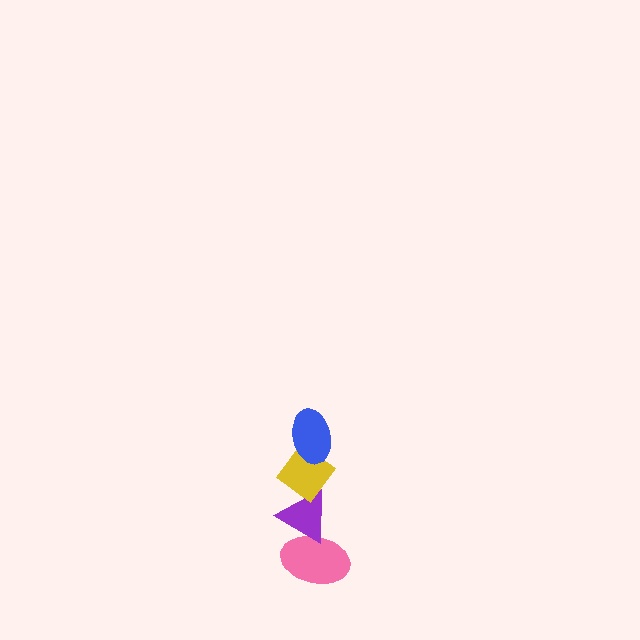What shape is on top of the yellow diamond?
The blue ellipse is on top of the yellow diamond.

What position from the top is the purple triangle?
The purple triangle is 3rd from the top.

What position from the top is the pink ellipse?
The pink ellipse is 4th from the top.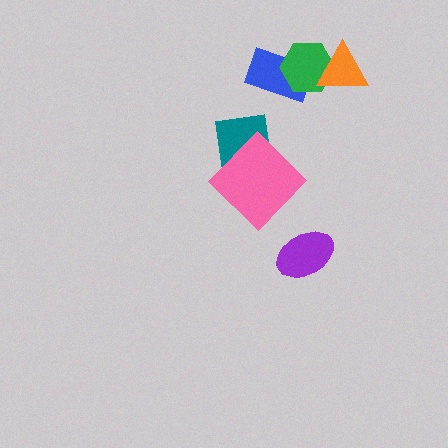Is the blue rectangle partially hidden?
Yes, it is partially covered by another shape.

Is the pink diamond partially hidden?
No, no other shape covers it.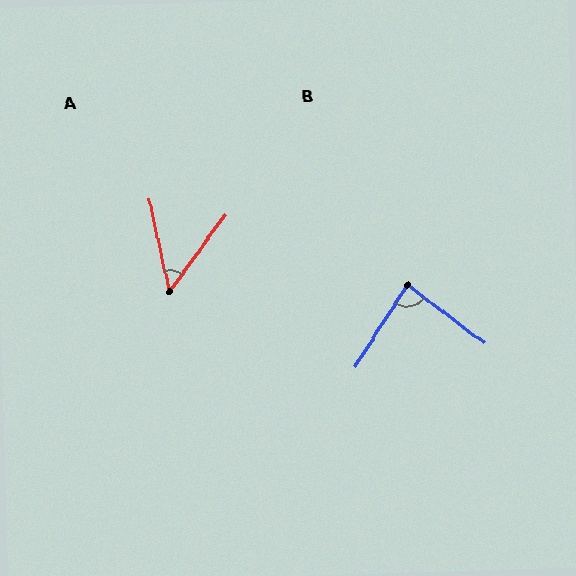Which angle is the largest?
B, at approximately 86 degrees.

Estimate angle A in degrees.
Approximately 48 degrees.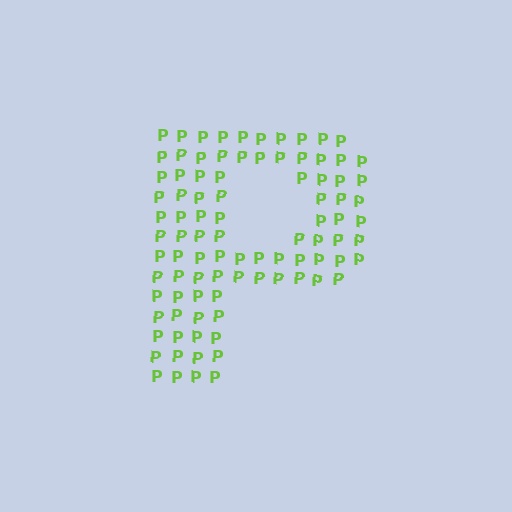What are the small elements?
The small elements are letter P's.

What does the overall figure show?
The overall figure shows the letter P.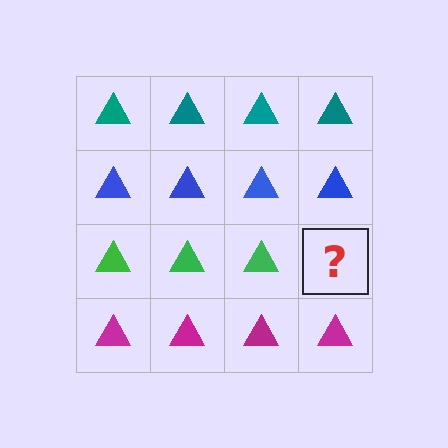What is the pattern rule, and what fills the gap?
The rule is that each row has a consistent color. The gap should be filled with a green triangle.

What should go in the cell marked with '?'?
The missing cell should contain a green triangle.